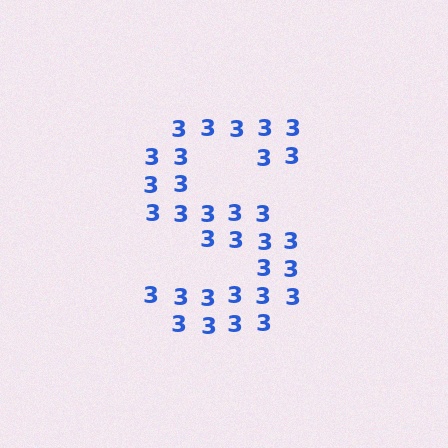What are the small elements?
The small elements are digit 3's.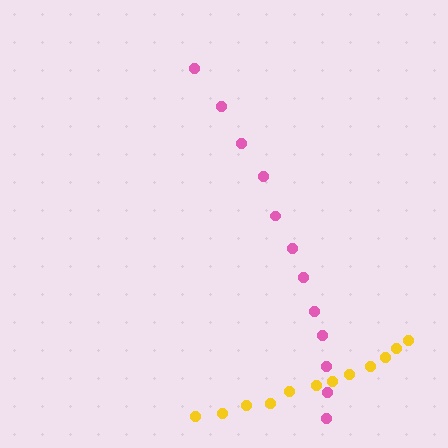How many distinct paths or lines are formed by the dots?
There are 2 distinct paths.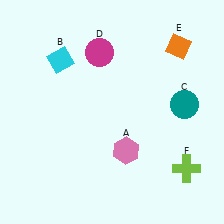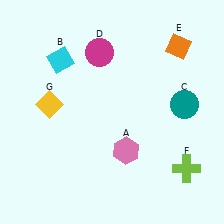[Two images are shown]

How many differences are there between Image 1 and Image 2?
There is 1 difference between the two images.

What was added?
A yellow diamond (G) was added in Image 2.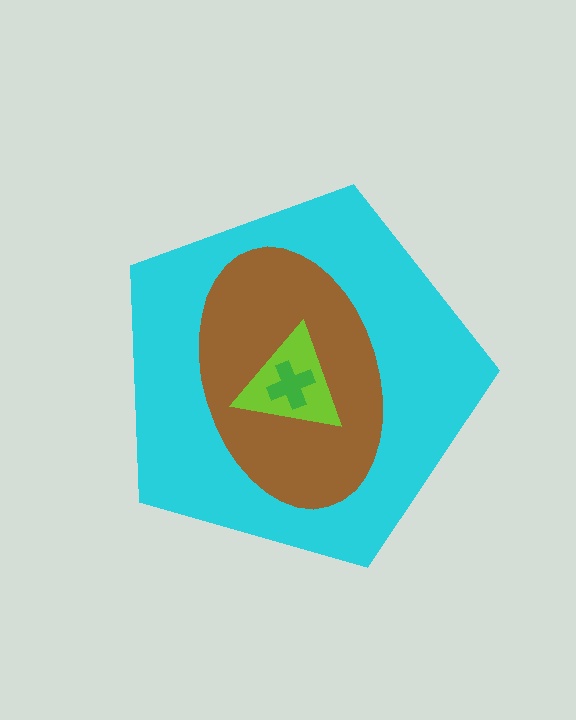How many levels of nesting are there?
4.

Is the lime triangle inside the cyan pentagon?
Yes.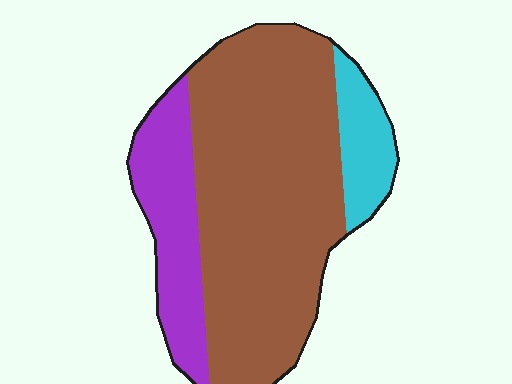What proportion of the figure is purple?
Purple takes up about one fifth (1/5) of the figure.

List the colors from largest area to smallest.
From largest to smallest: brown, purple, cyan.